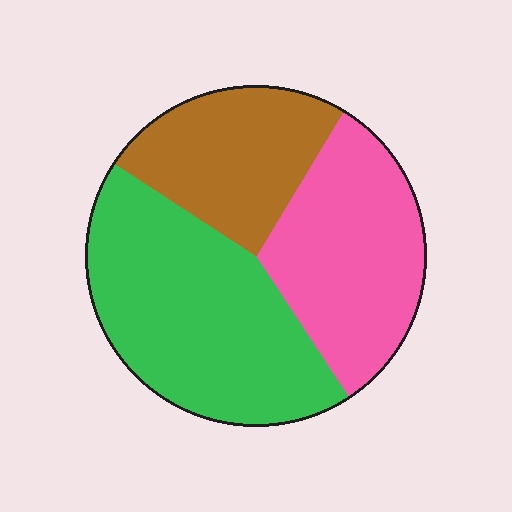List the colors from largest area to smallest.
From largest to smallest: green, pink, brown.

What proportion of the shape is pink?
Pink covers 32% of the shape.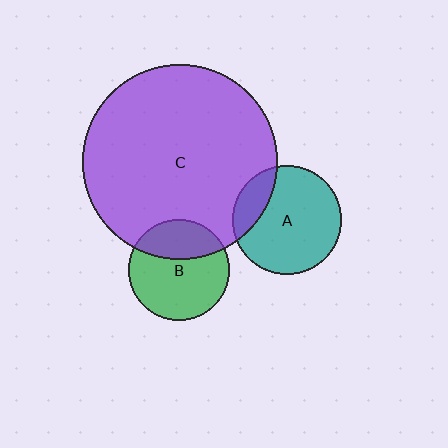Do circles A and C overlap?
Yes.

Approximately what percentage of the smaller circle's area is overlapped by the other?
Approximately 20%.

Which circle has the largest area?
Circle C (purple).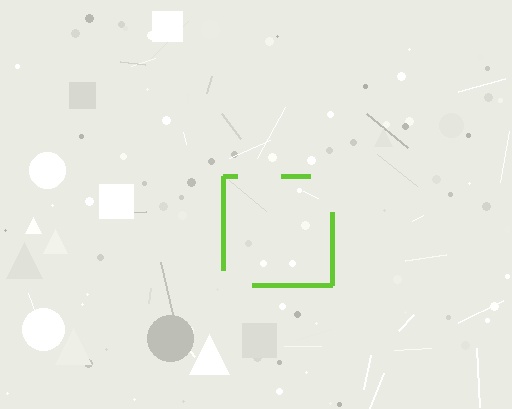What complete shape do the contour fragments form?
The contour fragments form a square.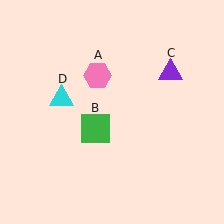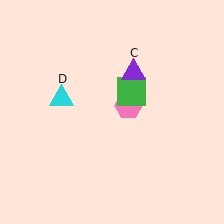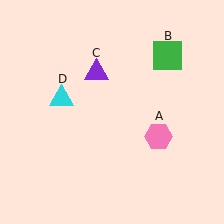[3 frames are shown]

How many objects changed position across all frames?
3 objects changed position: pink hexagon (object A), green square (object B), purple triangle (object C).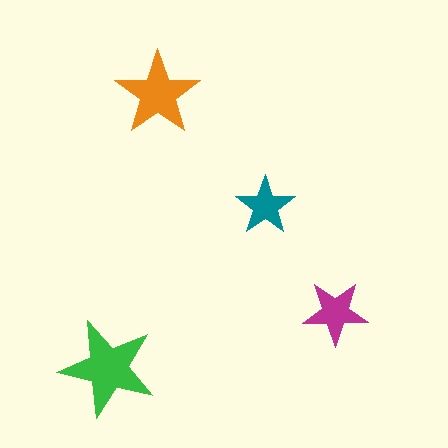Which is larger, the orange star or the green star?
The green one.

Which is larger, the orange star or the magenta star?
The orange one.